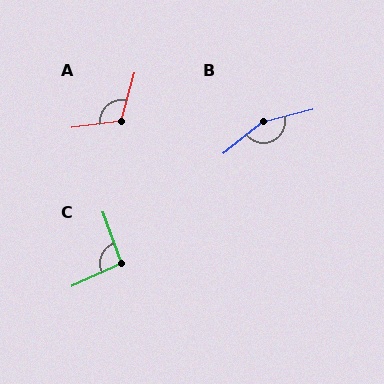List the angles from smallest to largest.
C (94°), A (113°), B (155°).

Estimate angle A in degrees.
Approximately 113 degrees.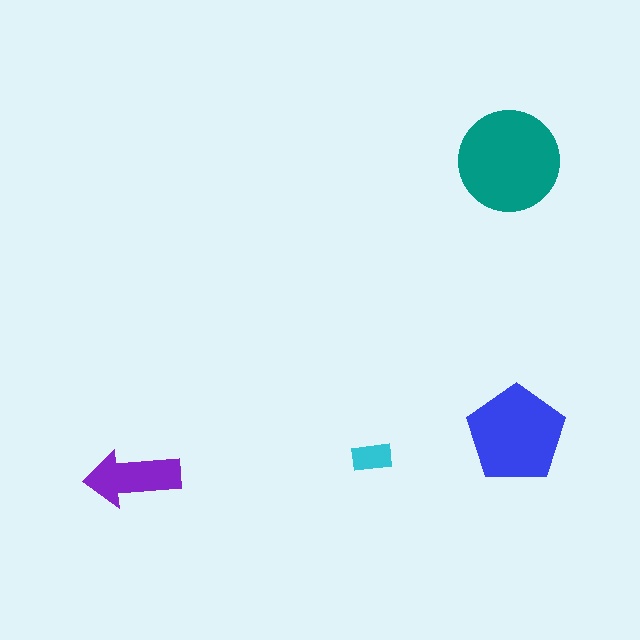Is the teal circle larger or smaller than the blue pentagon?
Larger.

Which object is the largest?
The teal circle.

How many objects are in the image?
There are 4 objects in the image.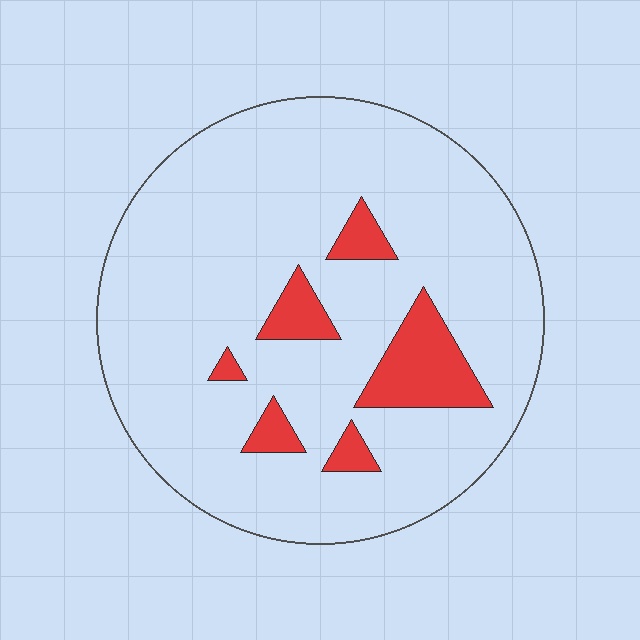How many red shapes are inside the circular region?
6.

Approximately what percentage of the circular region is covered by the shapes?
Approximately 10%.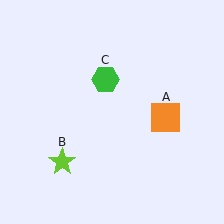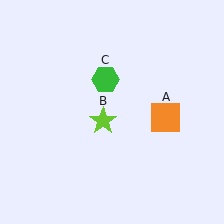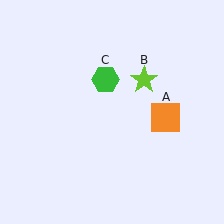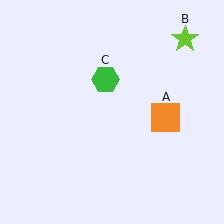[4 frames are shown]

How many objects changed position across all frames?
1 object changed position: lime star (object B).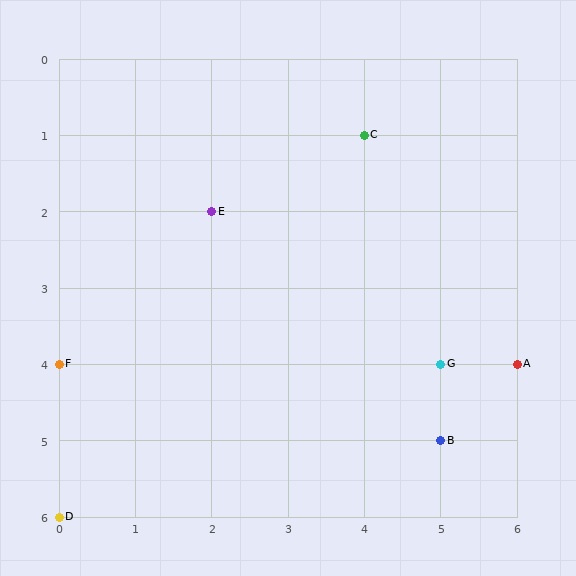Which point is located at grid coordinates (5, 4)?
Point G is at (5, 4).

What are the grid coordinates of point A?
Point A is at grid coordinates (6, 4).